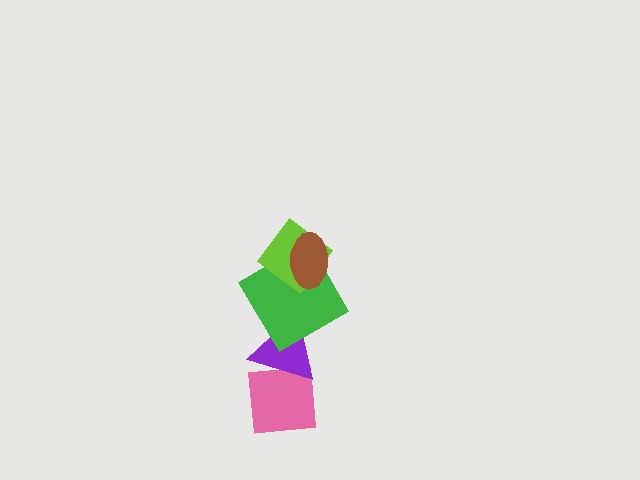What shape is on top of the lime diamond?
The brown ellipse is on top of the lime diamond.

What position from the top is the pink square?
The pink square is 5th from the top.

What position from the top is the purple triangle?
The purple triangle is 4th from the top.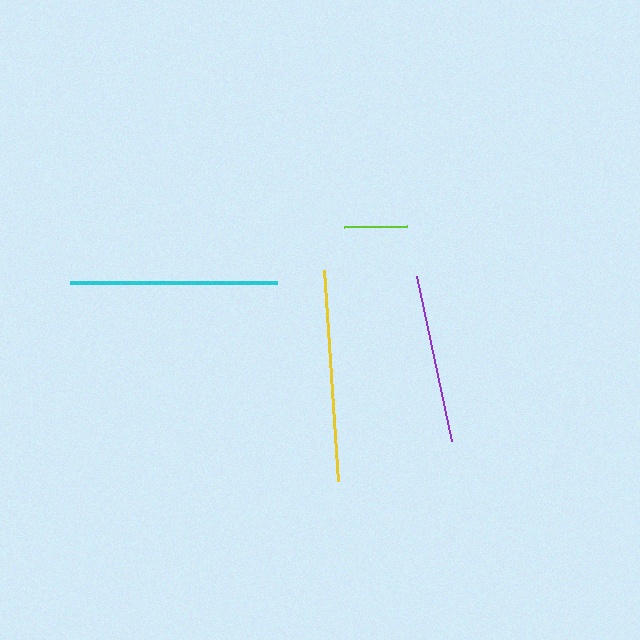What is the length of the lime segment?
The lime segment is approximately 63 pixels long.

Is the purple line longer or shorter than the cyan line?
The cyan line is longer than the purple line.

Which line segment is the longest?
The yellow line is the longest at approximately 211 pixels.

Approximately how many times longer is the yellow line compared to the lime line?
The yellow line is approximately 3.4 times the length of the lime line.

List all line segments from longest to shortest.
From longest to shortest: yellow, cyan, purple, lime.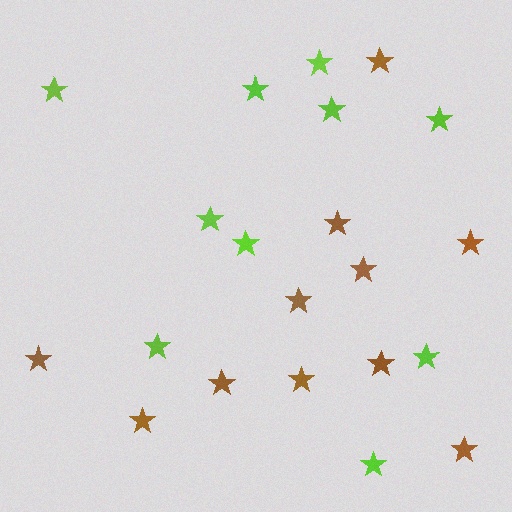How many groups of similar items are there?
There are 2 groups: one group of brown stars (11) and one group of lime stars (10).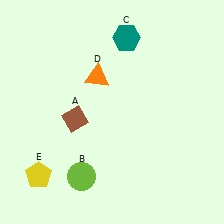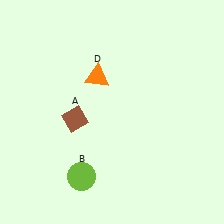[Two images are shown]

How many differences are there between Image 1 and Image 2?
There are 2 differences between the two images.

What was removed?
The yellow pentagon (E), the teal hexagon (C) were removed in Image 2.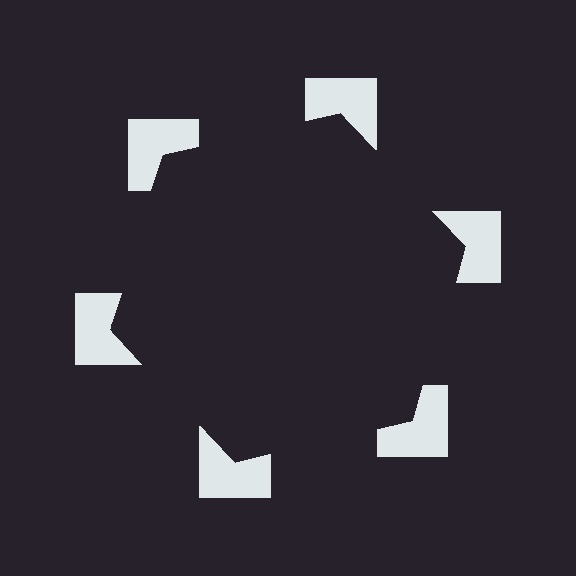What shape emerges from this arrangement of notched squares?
An illusory hexagon — its edges are inferred from the aligned wedge cuts in the notched squares, not physically drawn.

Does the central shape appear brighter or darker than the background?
It typically appears slightly darker than the background, even though no actual brightness change is drawn.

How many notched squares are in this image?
There are 6 — one at each vertex of the illusory hexagon.